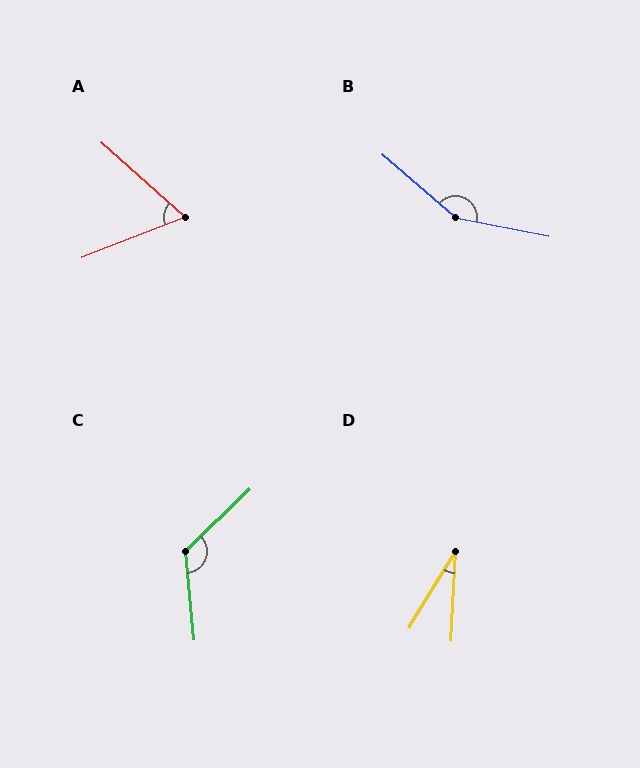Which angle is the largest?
B, at approximately 150 degrees.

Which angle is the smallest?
D, at approximately 28 degrees.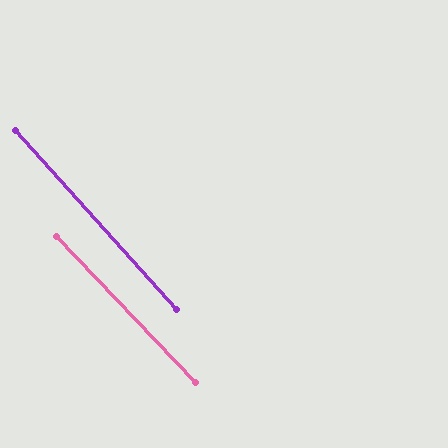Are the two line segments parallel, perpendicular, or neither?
Parallel — their directions differ by only 1.7°.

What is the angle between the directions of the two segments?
Approximately 2 degrees.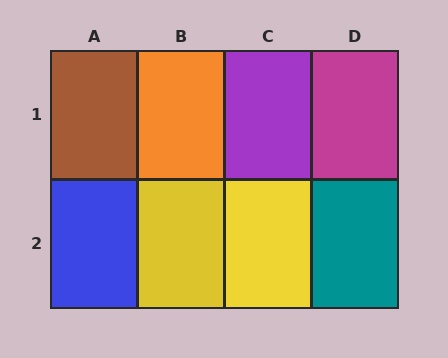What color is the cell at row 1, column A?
Brown.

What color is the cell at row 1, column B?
Orange.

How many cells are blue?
1 cell is blue.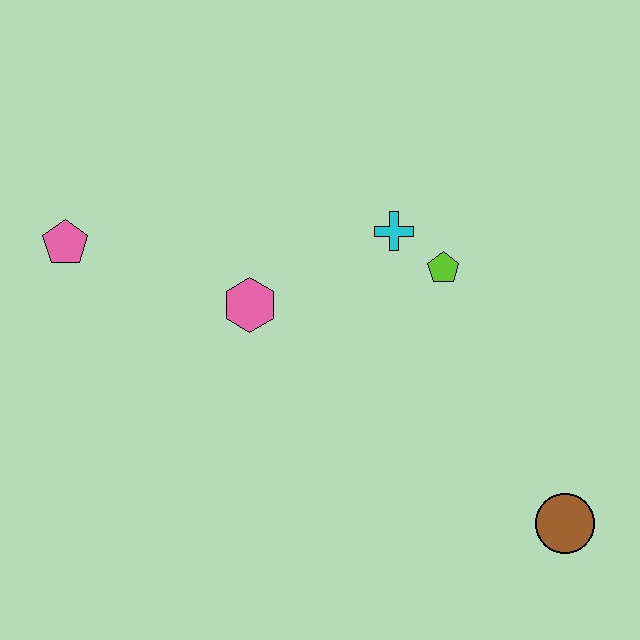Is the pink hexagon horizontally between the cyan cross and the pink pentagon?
Yes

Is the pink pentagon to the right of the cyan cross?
No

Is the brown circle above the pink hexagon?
No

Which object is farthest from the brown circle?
The pink pentagon is farthest from the brown circle.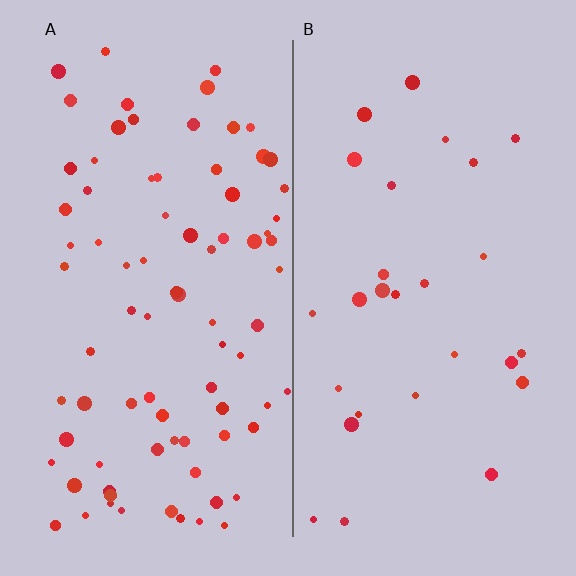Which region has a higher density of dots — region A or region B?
A (the left).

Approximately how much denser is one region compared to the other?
Approximately 2.9× — region A over region B.